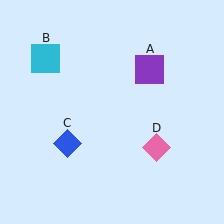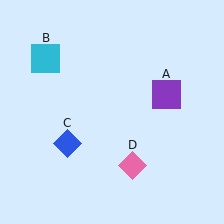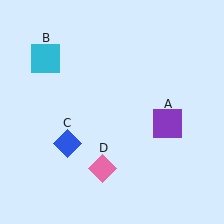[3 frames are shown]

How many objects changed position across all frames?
2 objects changed position: purple square (object A), pink diamond (object D).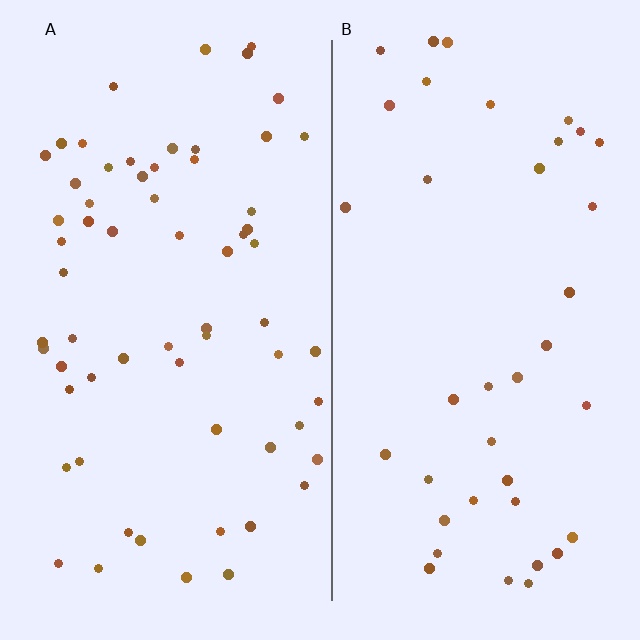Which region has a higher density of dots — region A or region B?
A (the left).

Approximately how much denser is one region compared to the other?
Approximately 1.7× — region A over region B.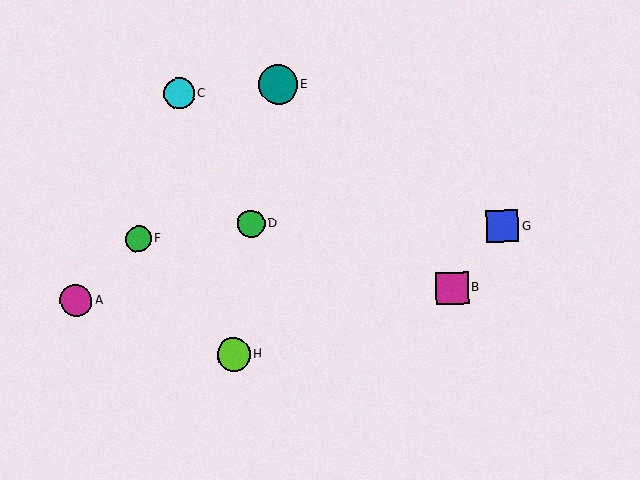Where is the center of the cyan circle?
The center of the cyan circle is at (179, 93).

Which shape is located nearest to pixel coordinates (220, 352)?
The lime circle (labeled H) at (233, 355) is nearest to that location.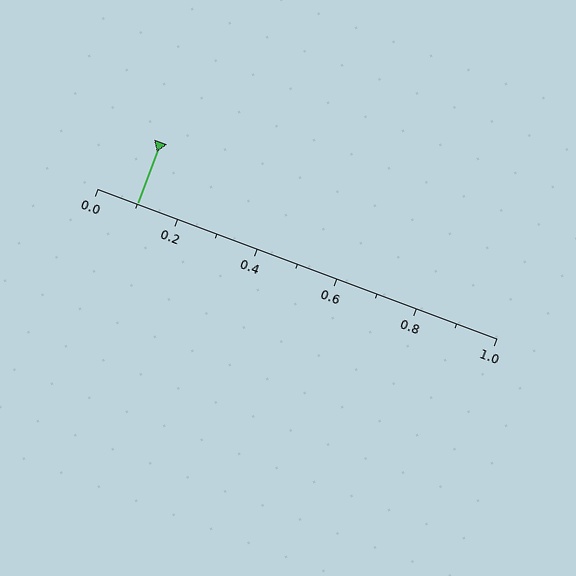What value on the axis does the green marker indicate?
The marker indicates approximately 0.1.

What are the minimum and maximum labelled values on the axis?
The axis runs from 0.0 to 1.0.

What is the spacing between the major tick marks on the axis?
The major ticks are spaced 0.2 apart.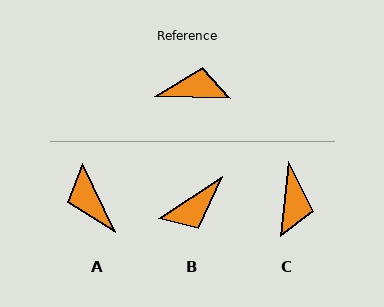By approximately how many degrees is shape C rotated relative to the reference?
Approximately 94 degrees clockwise.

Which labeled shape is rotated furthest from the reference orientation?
B, about 145 degrees away.